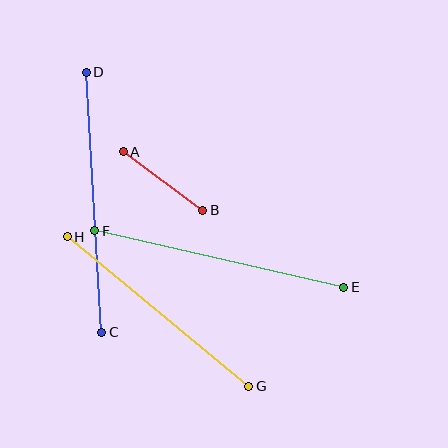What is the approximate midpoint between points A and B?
The midpoint is at approximately (163, 181) pixels.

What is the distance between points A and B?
The distance is approximately 99 pixels.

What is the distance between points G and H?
The distance is approximately 235 pixels.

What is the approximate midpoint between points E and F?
The midpoint is at approximately (219, 259) pixels.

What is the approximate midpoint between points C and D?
The midpoint is at approximately (94, 202) pixels.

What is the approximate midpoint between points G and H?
The midpoint is at approximately (158, 312) pixels.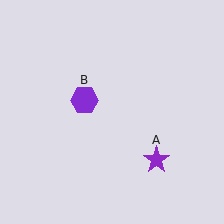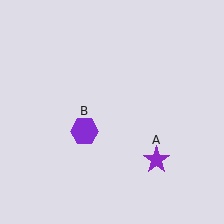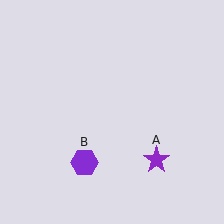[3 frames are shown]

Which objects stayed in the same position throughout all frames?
Purple star (object A) remained stationary.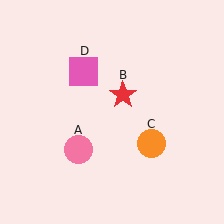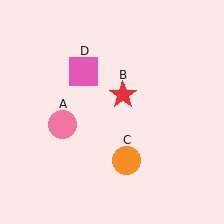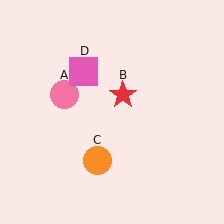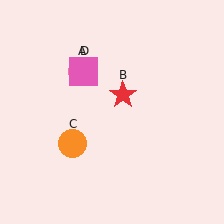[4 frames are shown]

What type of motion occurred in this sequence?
The pink circle (object A), orange circle (object C) rotated clockwise around the center of the scene.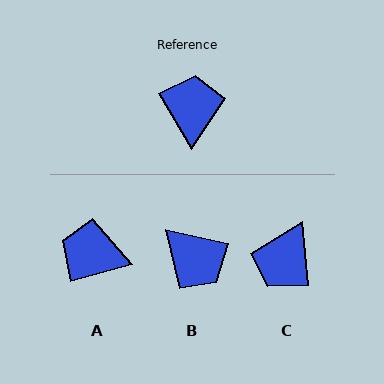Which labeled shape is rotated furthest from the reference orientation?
C, about 155 degrees away.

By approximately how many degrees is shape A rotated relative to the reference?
Approximately 75 degrees counter-clockwise.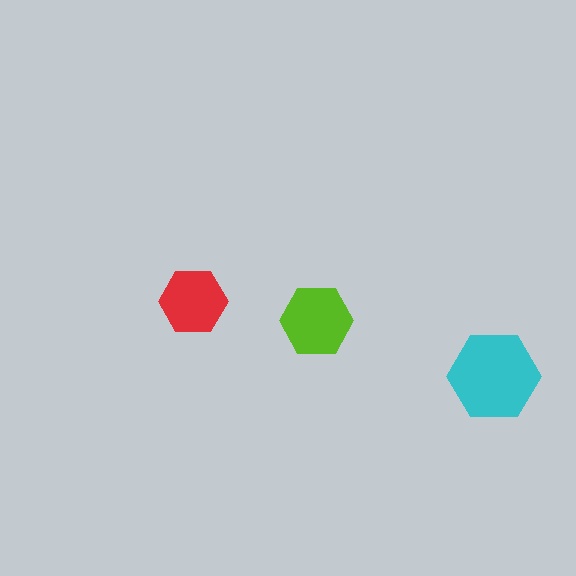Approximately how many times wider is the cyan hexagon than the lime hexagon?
About 1.5 times wider.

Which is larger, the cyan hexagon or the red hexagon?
The cyan one.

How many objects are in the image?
There are 3 objects in the image.